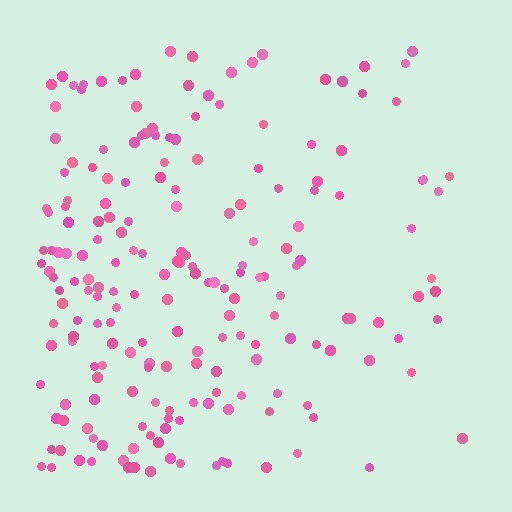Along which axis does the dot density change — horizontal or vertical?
Horizontal.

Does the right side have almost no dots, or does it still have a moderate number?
Still a moderate number, just noticeably fewer than the left.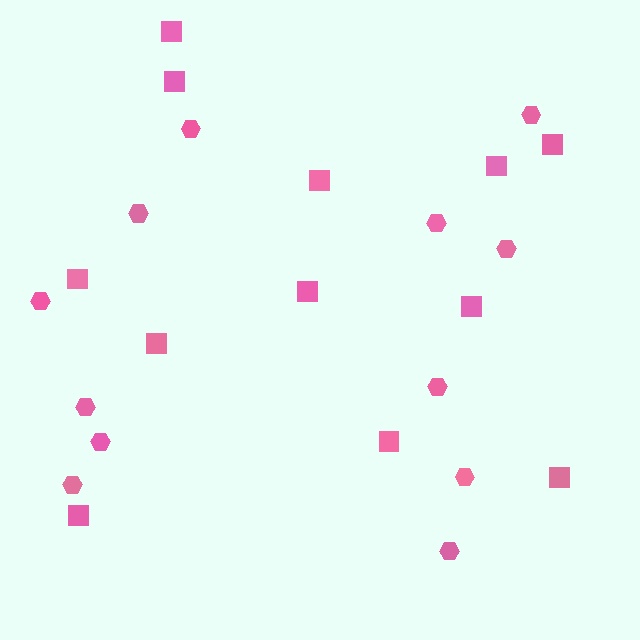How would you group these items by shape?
There are 2 groups: one group of hexagons (12) and one group of squares (12).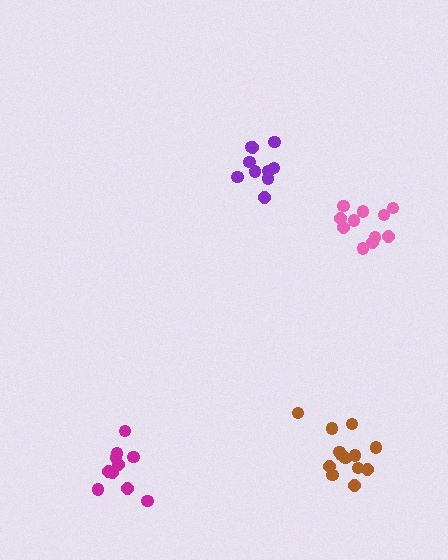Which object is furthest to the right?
The pink cluster is rightmost.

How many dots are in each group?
Group 1: 10 dots, Group 2: 13 dots, Group 3: 10 dots, Group 4: 11 dots (44 total).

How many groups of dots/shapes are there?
There are 4 groups.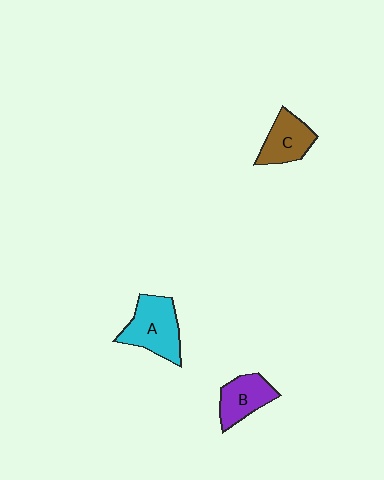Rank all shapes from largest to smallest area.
From largest to smallest: A (cyan), C (brown), B (purple).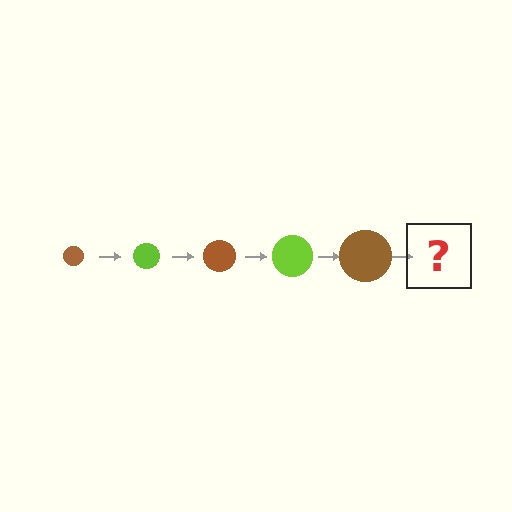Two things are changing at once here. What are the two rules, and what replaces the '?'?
The two rules are that the circle grows larger each step and the color cycles through brown and lime. The '?' should be a lime circle, larger than the previous one.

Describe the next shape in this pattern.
It should be a lime circle, larger than the previous one.